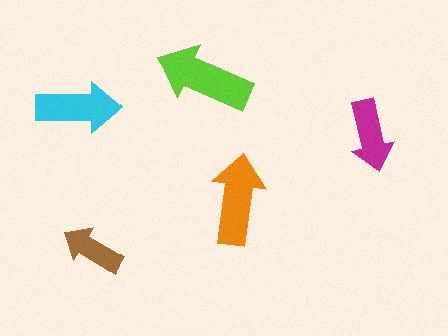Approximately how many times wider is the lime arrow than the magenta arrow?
About 1.5 times wider.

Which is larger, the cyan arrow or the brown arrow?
The cyan one.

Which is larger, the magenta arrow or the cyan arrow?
The cyan one.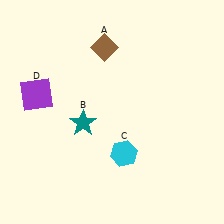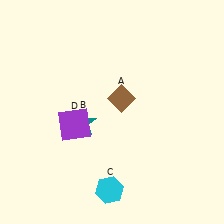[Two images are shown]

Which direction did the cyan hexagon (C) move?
The cyan hexagon (C) moved down.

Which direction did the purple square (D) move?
The purple square (D) moved right.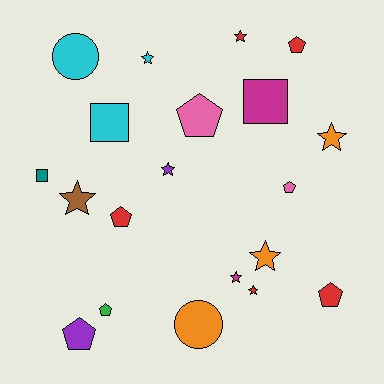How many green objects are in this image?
There is 1 green object.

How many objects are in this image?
There are 20 objects.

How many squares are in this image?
There are 3 squares.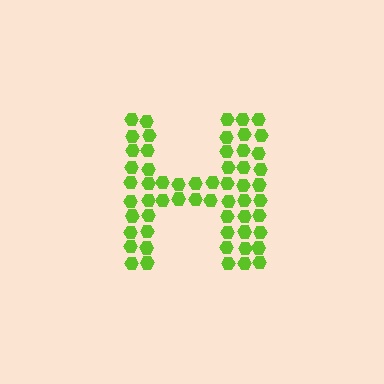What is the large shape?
The large shape is the letter H.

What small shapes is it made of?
It is made of small hexagons.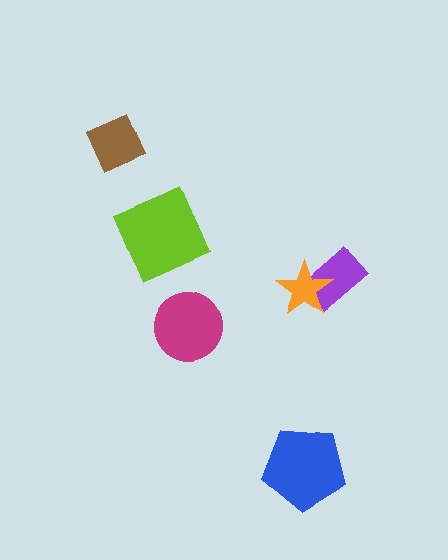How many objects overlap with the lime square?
0 objects overlap with the lime square.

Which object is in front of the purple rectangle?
The orange star is in front of the purple rectangle.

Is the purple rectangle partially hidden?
Yes, it is partially covered by another shape.